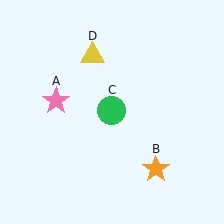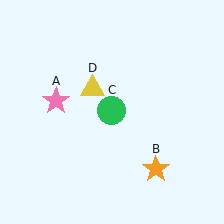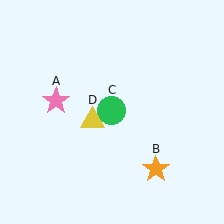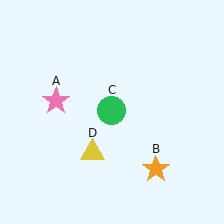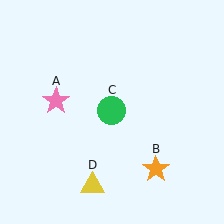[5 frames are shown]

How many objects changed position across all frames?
1 object changed position: yellow triangle (object D).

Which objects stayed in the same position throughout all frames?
Pink star (object A) and orange star (object B) and green circle (object C) remained stationary.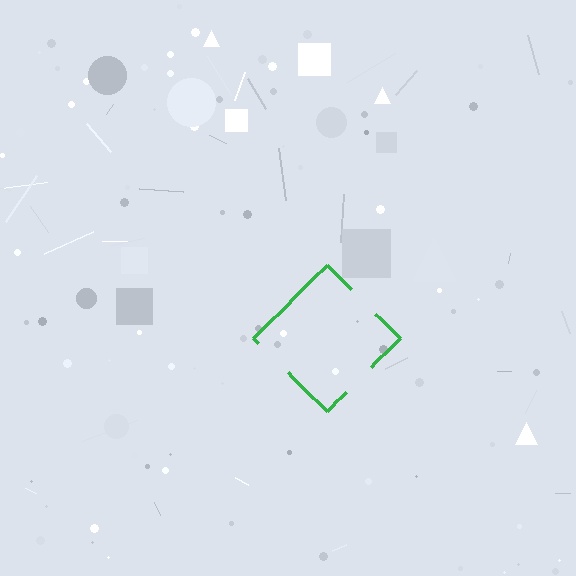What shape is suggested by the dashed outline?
The dashed outline suggests a diamond.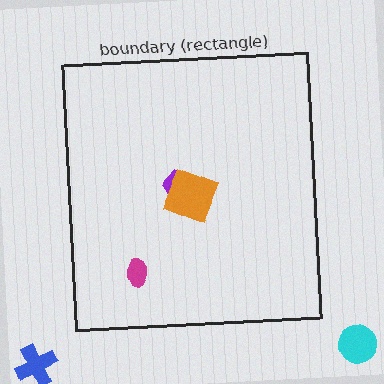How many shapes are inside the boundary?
3 inside, 2 outside.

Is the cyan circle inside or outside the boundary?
Outside.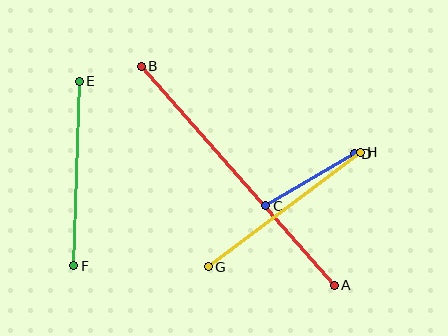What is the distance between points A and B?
The distance is approximately 292 pixels.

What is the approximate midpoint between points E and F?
The midpoint is at approximately (76, 173) pixels.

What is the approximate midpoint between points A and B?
The midpoint is at approximately (238, 176) pixels.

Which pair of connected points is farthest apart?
Points A and B are farthest apart.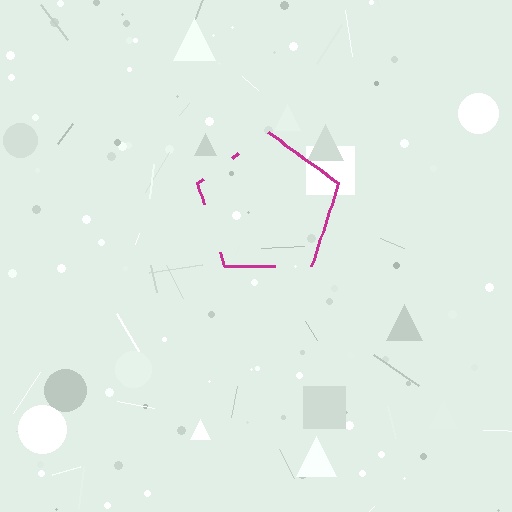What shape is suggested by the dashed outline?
The dashed outline suggests a pentagon.